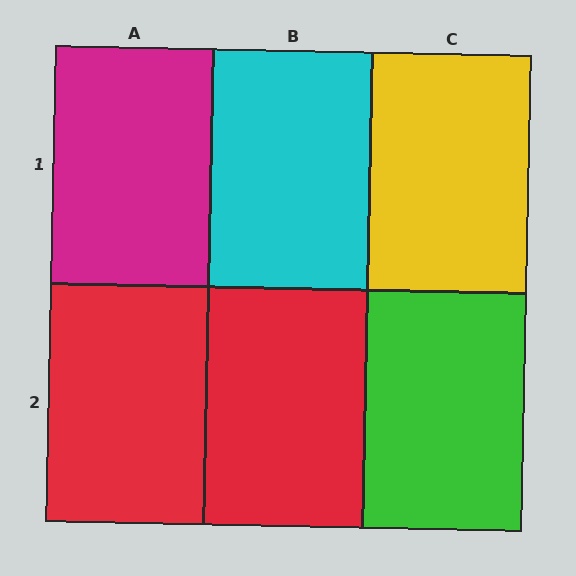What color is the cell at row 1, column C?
Yellow.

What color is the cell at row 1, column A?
Magenta.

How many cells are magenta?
1 cell is magenta.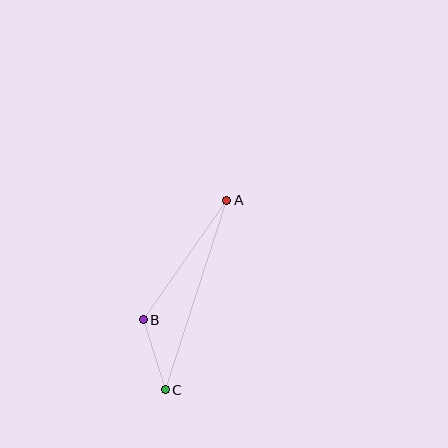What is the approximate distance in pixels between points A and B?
The distance between A and B is approximately 145 pixels.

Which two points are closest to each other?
Points B and C are closest to each other.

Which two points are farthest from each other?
Points A and C are farthest from each other.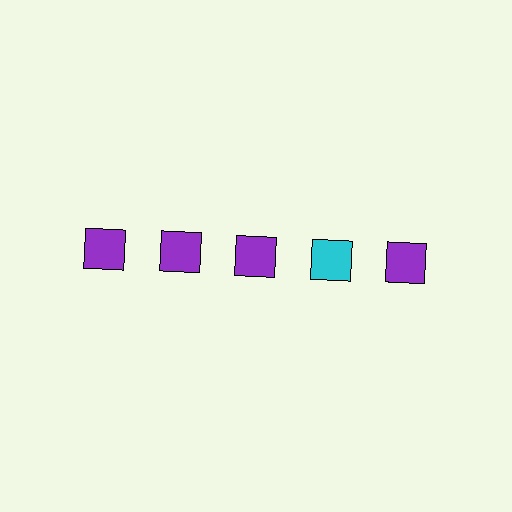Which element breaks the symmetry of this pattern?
The cyan square in the top row, second from right column breaks the symmetry. All other shapes are purple squares.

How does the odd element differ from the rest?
It has a different color: cyan instead of purple.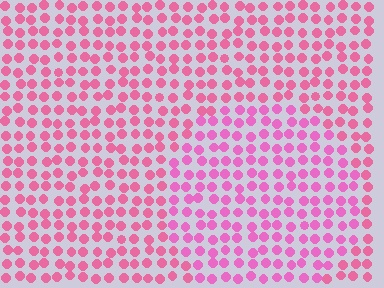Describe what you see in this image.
The image is filled with small pink elements in a uniform arrangement. A circle-shaped region is visible where the elements are tinted to a slightly different hue, forming a subtle color boundary.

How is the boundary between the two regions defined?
The boundary is defined purely by a slight shift in hue (about 18 degrees). Spacing, size, and orientation are identical on both sides.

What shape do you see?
I see a circle.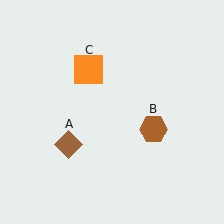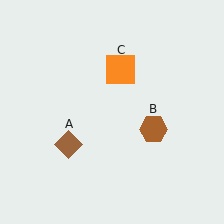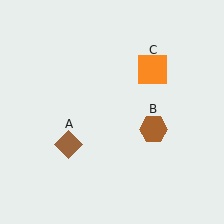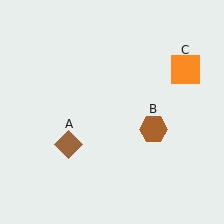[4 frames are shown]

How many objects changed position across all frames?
1 object changed position: orange square (object C).